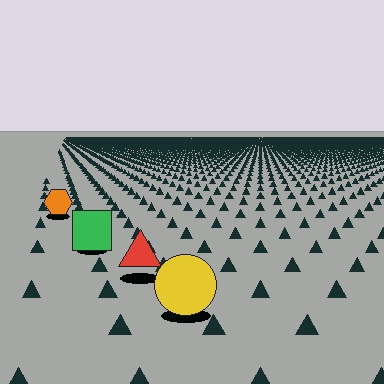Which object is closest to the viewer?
The yellow circle is closest. The texture marks near it are larger and more spread out.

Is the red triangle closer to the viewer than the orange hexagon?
Yes. The red triangle is closer — you can tell from the texture gradient: the ground texture is coarser near it.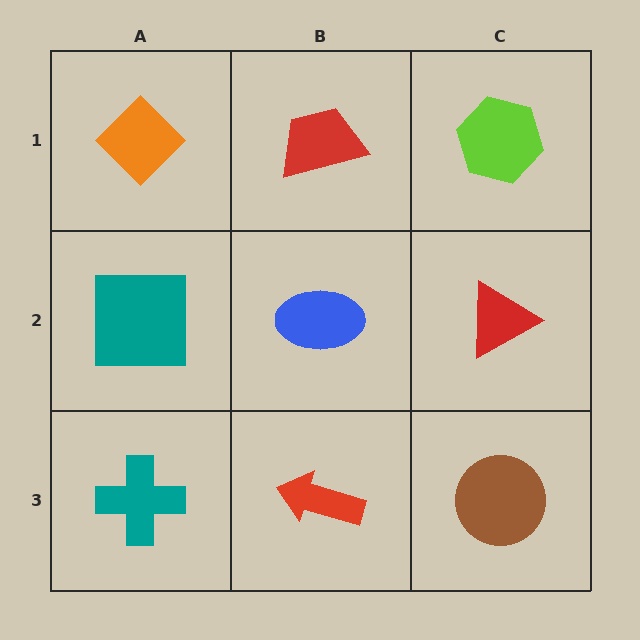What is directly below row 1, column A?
A teal square.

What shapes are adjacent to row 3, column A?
A teal square (row 2, column A), a red arrow (row 3, column B).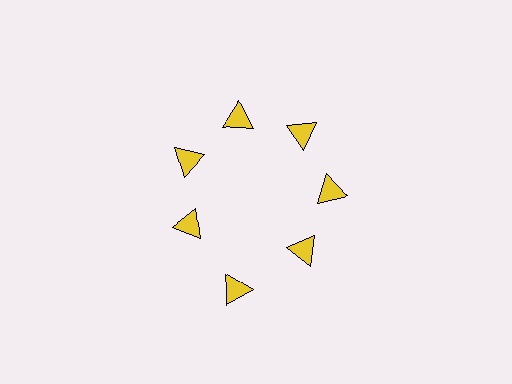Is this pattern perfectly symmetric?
No. The 7 yellow triangles are arranged in a ring, but one element near the 6 o'clock position is pushed outward from the center, breaking the 7-fold rotational symmetry.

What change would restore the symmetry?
The symmetry would be restored by moving it inward, back onto the ring so that all 7 triangles sit at equal angles and equal distance from the center.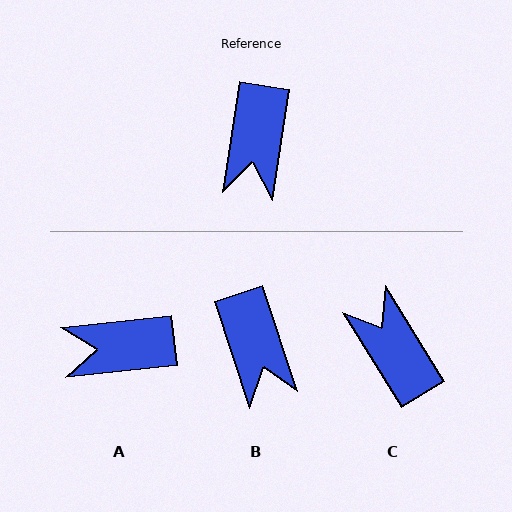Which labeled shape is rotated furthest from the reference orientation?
C, about 139 degrees away.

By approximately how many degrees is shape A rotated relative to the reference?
Approximately 75 degrees clockwise.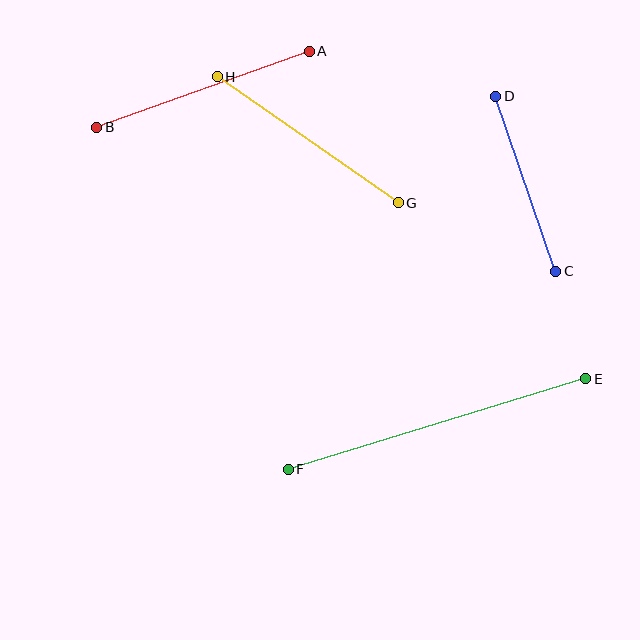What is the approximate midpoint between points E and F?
The midpoint is at approximately (437, 424) pixels.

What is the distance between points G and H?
The distance is approximately 220 pixels.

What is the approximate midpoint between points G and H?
The midpoint is at approximately (308, 140) pixels.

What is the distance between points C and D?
The distance is approximately 185 pixels.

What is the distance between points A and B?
The distance is approximately 226 pixels.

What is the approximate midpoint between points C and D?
The midpoint is at approximately (526, 184) pixels.